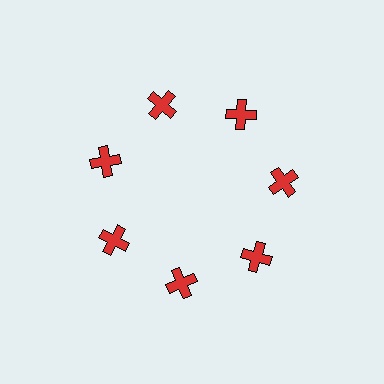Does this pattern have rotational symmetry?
Yes, this pattern has 7-fold rotational symmetry. It looks the same after rotating 51 degrees around the center.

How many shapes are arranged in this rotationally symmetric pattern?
There are 7 shapes, arranged in 7 groups of 1.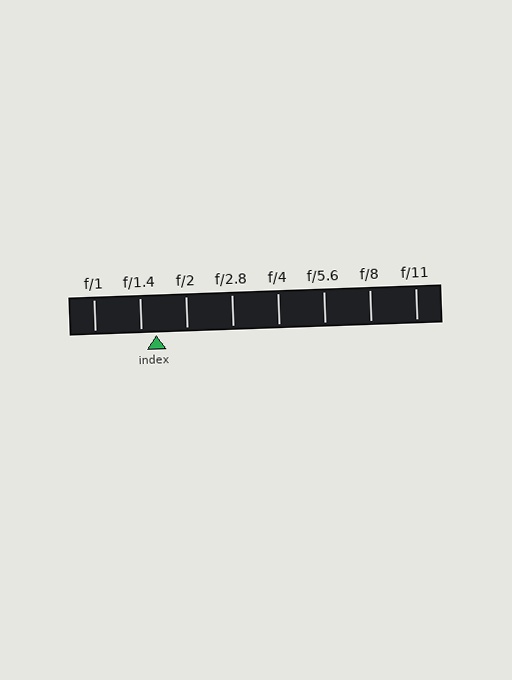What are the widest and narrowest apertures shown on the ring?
The widest aperture shown is f/1 and the narrowest is f/11.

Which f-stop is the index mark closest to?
The index mark is closest to f/1.4.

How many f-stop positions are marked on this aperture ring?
There are 8 f-stop positions marked.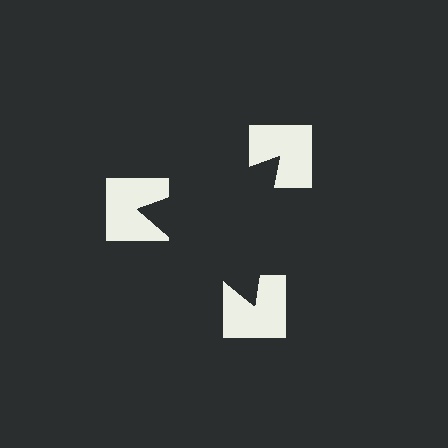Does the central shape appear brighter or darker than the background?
It typically appears slightly darker than the background, even though no actual brightness change is drawn.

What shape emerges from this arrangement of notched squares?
An illusory triangle — its edges are inferred from the aligned wedge cuts in the notched squares, not physically drawn.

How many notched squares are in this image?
There are 3 — one at each vertex of the illusory triangle.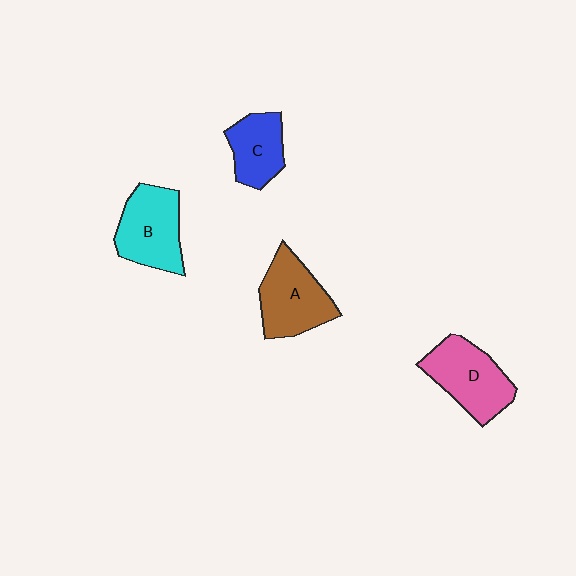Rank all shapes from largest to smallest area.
From largest to smallest: D (pink), A (brown), B (cyan), C (blue).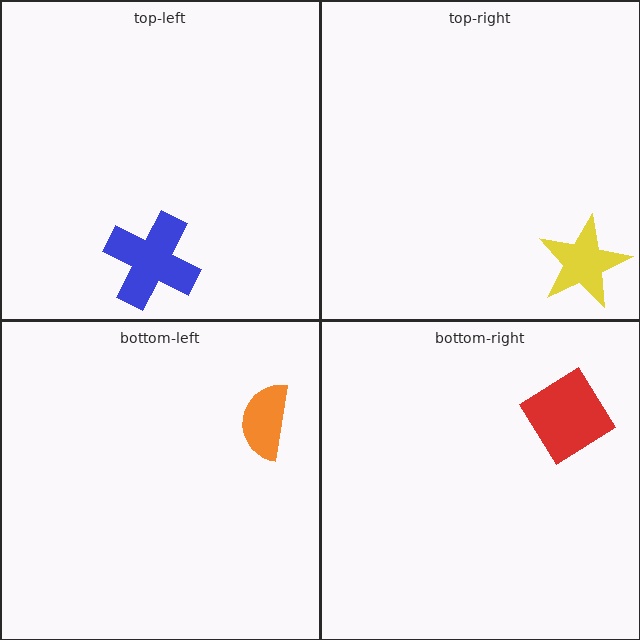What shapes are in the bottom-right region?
The red diamond.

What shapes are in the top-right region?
The yellow star.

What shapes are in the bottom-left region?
The orange semicircle.